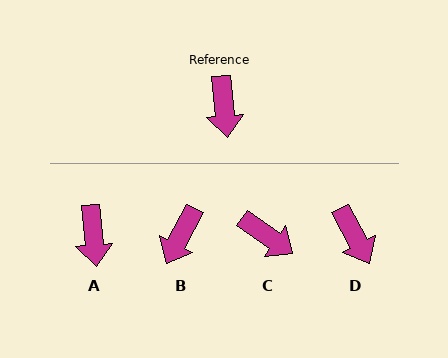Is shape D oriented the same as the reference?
No, it is off by about 23 degrees.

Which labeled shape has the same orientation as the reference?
A.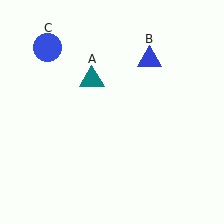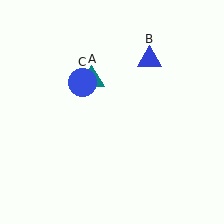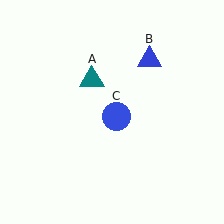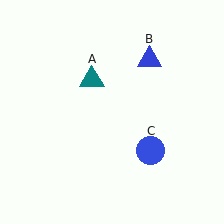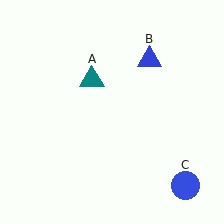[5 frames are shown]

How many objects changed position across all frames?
1 object changed position: blue circle (object C).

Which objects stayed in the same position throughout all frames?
Teal triangle (object A) and blue triangle (object B) remained stationary.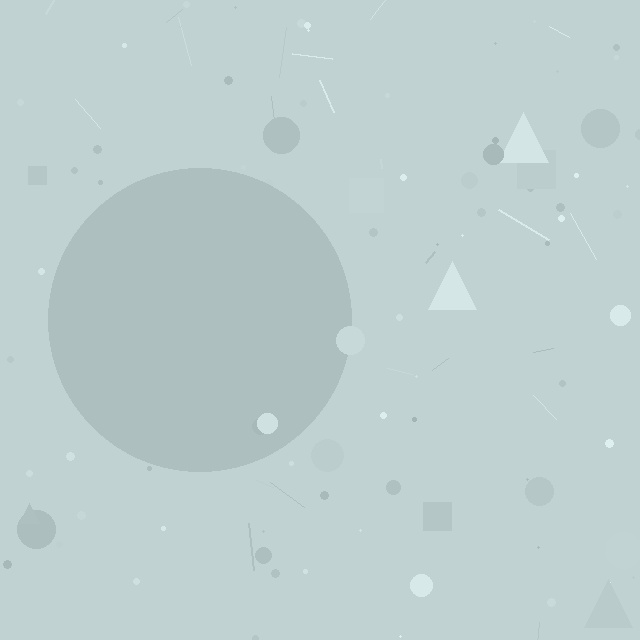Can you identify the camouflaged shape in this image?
The camouflaged shape is a circle.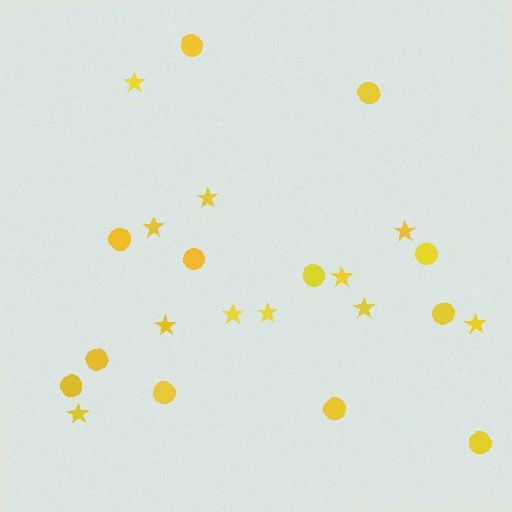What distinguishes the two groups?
There are 2 groups: one group of stars (11) and one group of circles (12).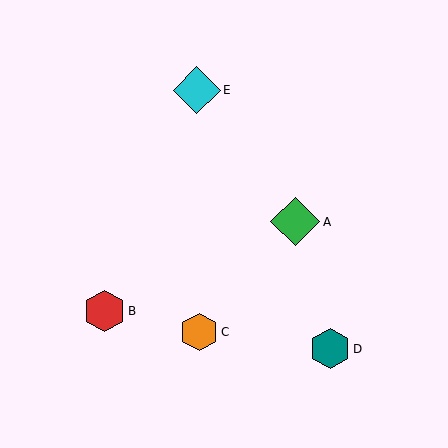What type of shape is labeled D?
Shape D is a teal hexagon.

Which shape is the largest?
The green diamond (labeled A) is the largest.